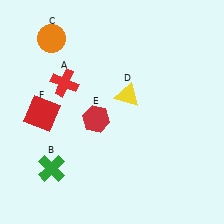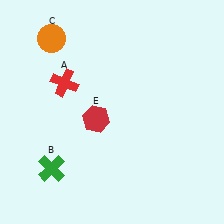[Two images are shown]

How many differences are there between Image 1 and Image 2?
There are 2 differences between the two images.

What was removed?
The red square (F), the yellow triangle (D) were removed in Image 2.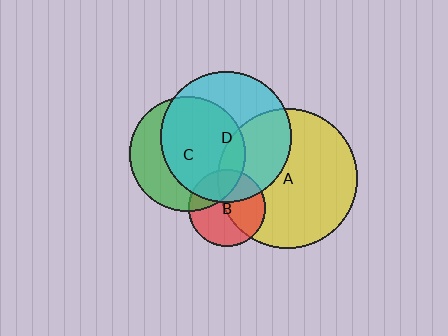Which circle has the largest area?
Circle A (yellow).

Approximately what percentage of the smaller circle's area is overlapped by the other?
Approximately 50%.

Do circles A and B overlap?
Yes.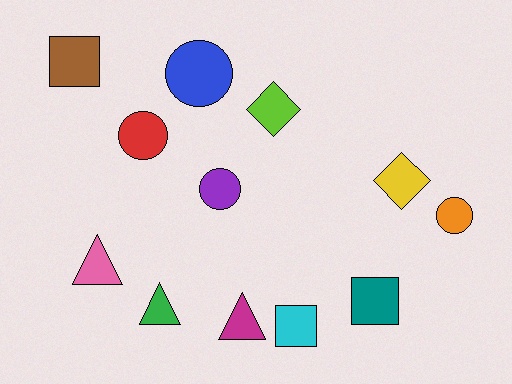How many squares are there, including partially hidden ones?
There are 3 squares.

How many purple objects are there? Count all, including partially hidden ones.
There is 1 purple object.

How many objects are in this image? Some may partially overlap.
There are 12 objects.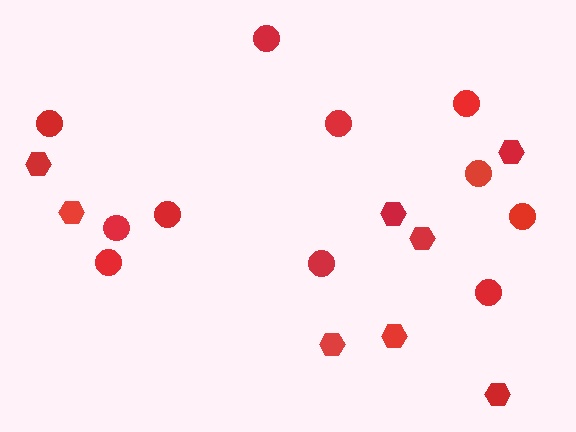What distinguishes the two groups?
There are 2 groups: one group of circles (11) and one group of hexagons (8).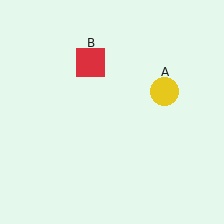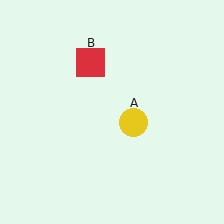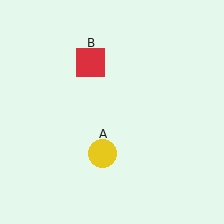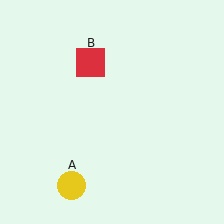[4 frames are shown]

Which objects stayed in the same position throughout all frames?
Red square (object B) remained stationary.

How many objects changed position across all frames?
1 object changed position: yellow circle (object A).